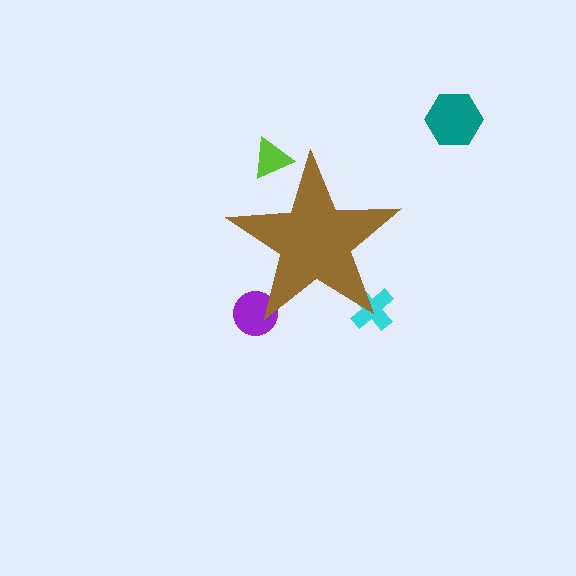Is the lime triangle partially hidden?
Yes, the lime triangle is partially hidden behind the brown star.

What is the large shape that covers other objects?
A brown star.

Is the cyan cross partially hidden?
Yes, the cyan cross is partially hidden behind the brown star.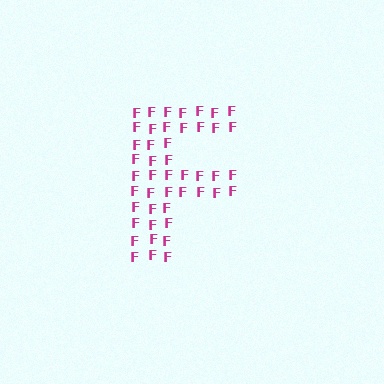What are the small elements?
The small elements are letter F's.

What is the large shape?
The large shape is the letter F.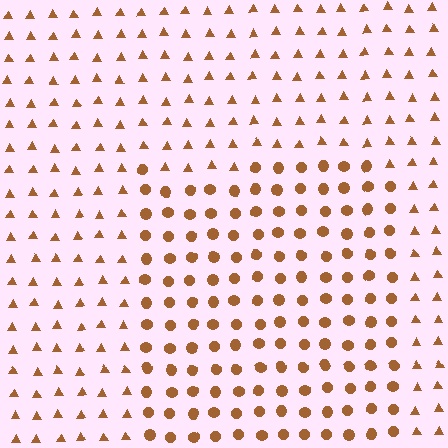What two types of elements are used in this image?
The image uses circles inside the rectangle region and triangles outside it.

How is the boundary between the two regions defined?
The boundary is defined by a change in element shape: circles inside vs. triangles outside. All elements share the same color and spacing.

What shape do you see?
I see a rectangle.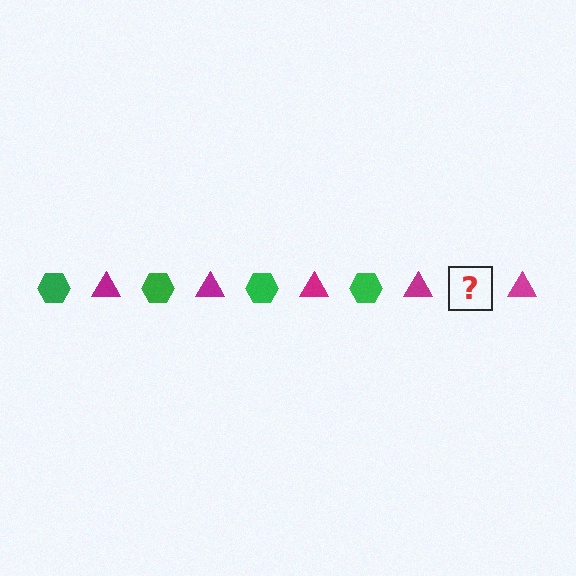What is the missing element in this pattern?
The missing element is a green hexagon.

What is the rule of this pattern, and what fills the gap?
The rule is that the pattern alternates between green hexagon and magenta triangle. The gap should be filled with a green hexagon.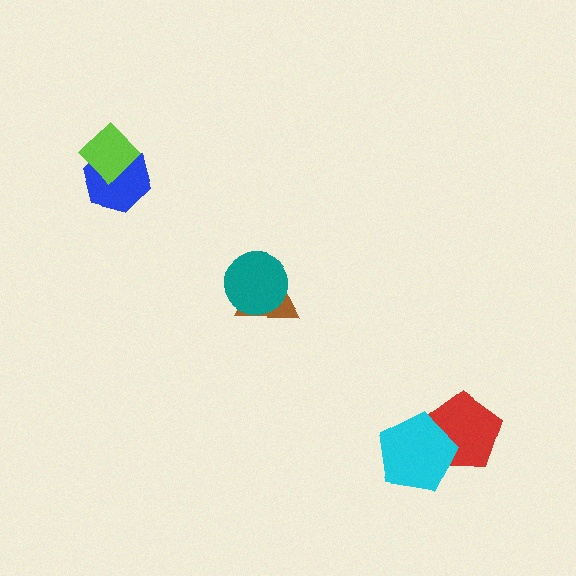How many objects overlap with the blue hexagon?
1 object overlaps with the blue hexagon.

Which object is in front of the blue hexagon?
The lime diamond is in front of the blue hexagon.